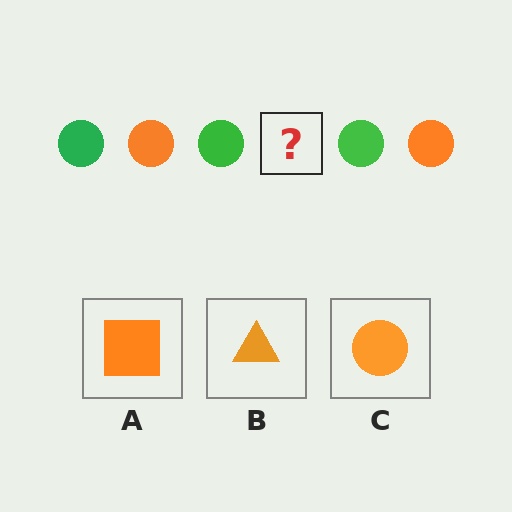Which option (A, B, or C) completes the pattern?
C.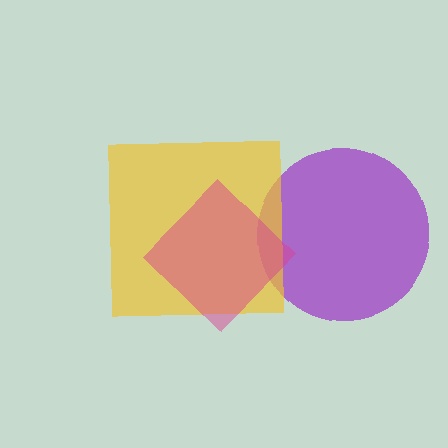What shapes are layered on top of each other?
The layered shapes are: a purple circle, a yellow square, a magenta diamond.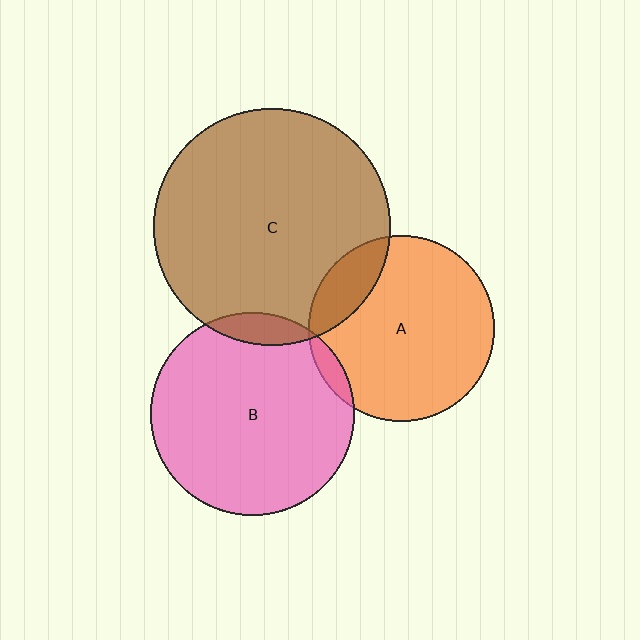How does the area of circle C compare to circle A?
Approximately 1.6 times.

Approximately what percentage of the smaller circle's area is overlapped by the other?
Approximately 10%.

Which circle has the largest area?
Circle C (brown).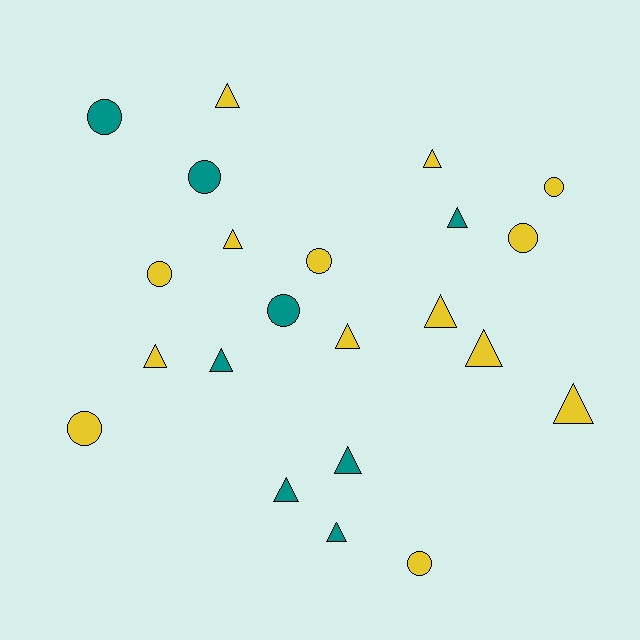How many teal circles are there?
There are 3 teal circles.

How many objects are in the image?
There are 22 objects.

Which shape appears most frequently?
Triangle, with 13 objects.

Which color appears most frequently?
Yellow, with 14 objects.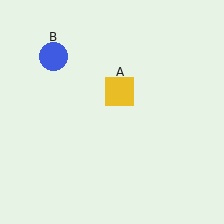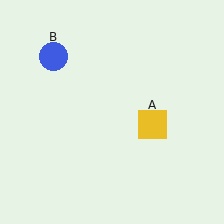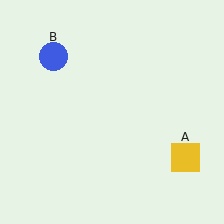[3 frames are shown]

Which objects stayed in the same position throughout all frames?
Blue circle (object B) remained stationary.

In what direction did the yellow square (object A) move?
The yellow square (object A) moved down and to the right.